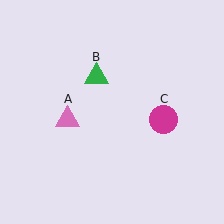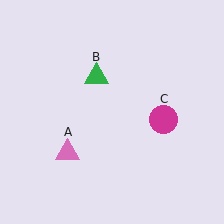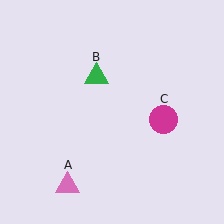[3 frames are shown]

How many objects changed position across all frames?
1 object changed position: pink triangle (object A).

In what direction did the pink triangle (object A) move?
The pink triangle (object A) moved down.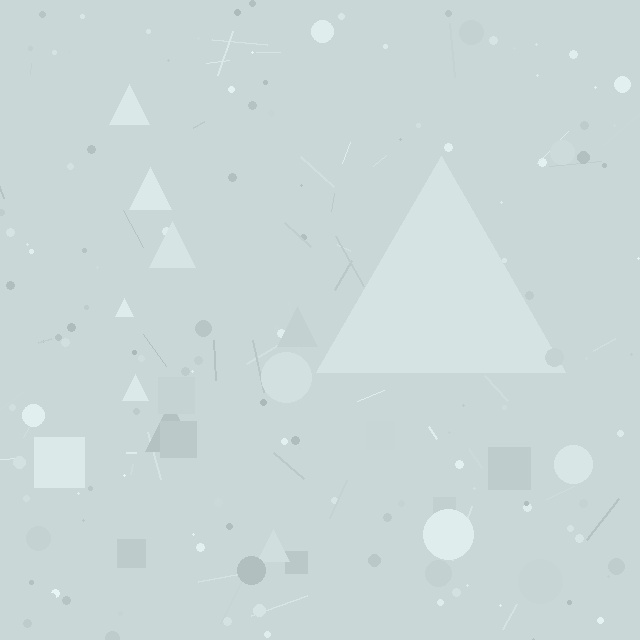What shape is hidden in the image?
A triangle is hidden in the image.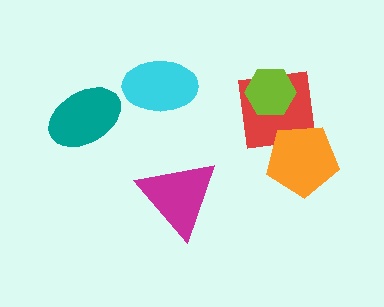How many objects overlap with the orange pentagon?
1 object overlaps with the orange pentagon.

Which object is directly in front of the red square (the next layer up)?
The lime hexagon is directly in front of the red square.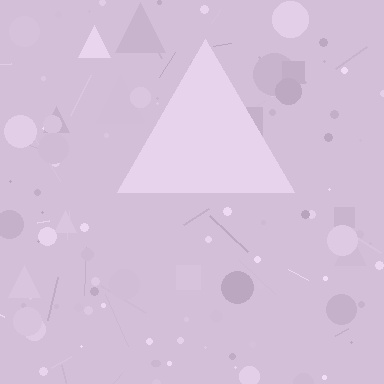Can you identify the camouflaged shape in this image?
The camouflaged shape is a triangle.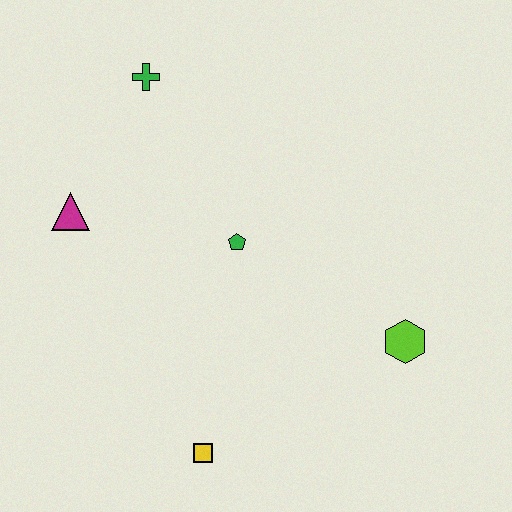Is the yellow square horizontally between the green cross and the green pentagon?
Yes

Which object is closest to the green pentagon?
The magenta triangle is closest to the green pentagon.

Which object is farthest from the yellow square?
The green cross is farthest from the yellow square.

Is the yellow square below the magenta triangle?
Yes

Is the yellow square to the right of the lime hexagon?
No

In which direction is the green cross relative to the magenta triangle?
The green cross is above the magenta triangle.